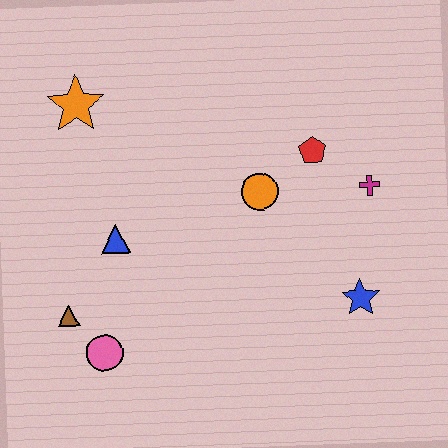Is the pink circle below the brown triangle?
Yes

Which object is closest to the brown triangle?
The pink circle is closest to the brown triangle.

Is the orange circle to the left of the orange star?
No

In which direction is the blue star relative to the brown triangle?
The blue star is to the right of the brown triangle.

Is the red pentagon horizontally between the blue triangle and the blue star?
Yes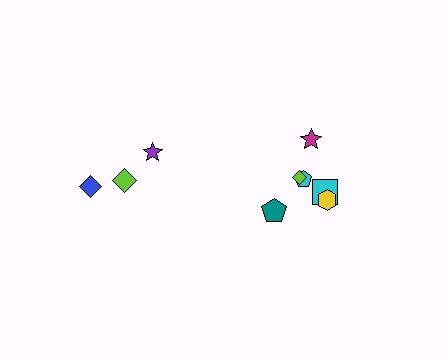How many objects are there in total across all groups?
There are 9 objects.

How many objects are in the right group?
There are 6 objects.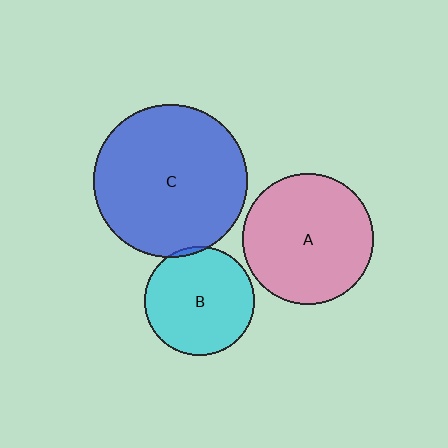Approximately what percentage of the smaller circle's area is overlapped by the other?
Approximately 5%.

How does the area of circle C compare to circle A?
Approximately 1.4 times.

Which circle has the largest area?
Circle C (blue).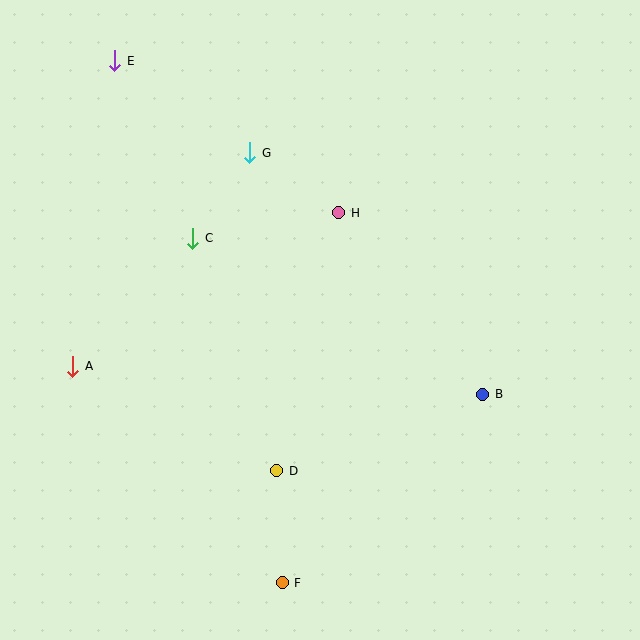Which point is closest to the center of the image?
Point H at (339, 213) is closest to the center.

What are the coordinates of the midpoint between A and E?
The midpoint between A and E is at (94, 213).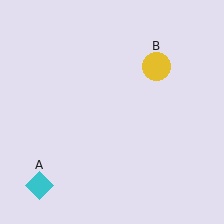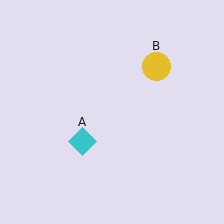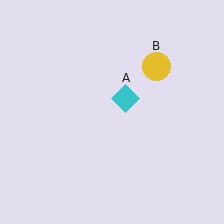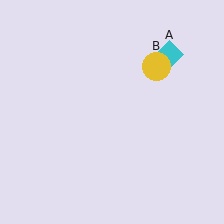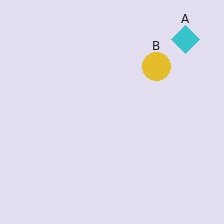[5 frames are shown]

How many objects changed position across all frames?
1 object changed position: cyan diamond (object A).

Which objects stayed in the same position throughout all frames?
Yellow circle (object B) remained stationary.